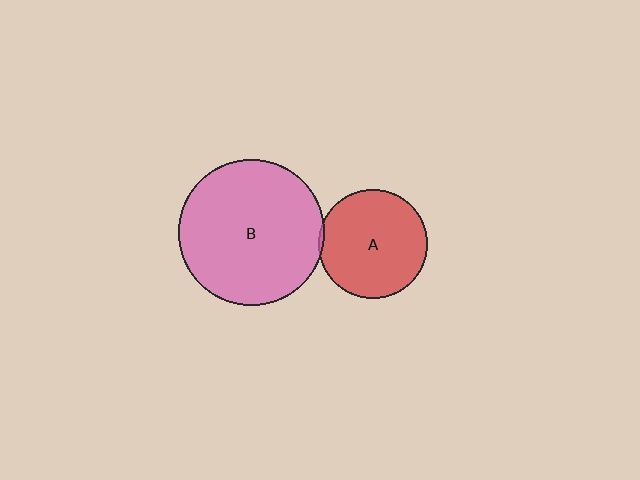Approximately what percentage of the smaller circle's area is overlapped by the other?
Approximately 5%.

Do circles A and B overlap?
Yes.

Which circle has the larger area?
Circle B (pink).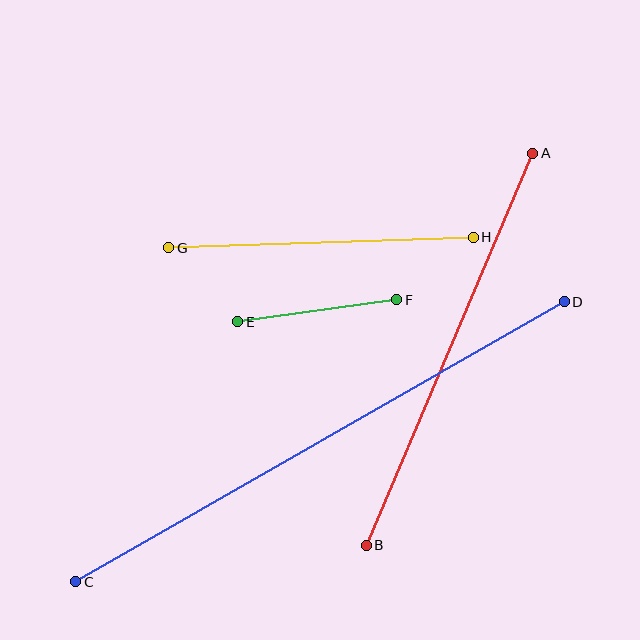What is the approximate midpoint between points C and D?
The midpoint is at approximately (320, 442) pixels.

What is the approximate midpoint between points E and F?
The midpoint is at approximately (317, 311) pixels.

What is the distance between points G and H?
The distance is approximately 305 pixels.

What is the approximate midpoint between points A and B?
The midpoint is at approximately (449, 349) pixels.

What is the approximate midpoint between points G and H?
The midpoint is at approximately (321, 243) pixels.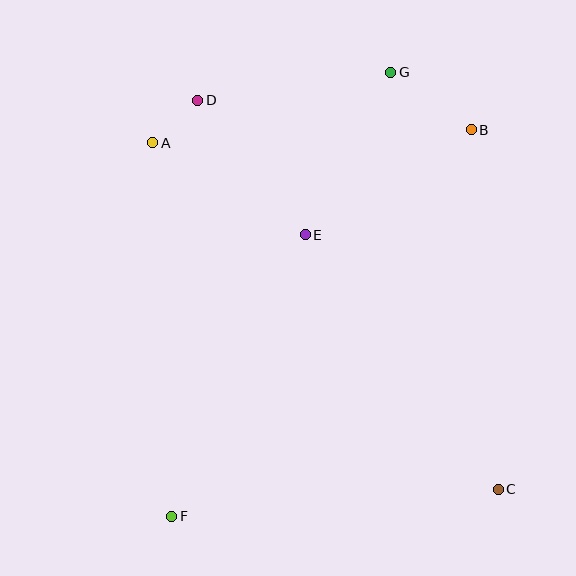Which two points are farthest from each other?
Points F and G are farthest from each other.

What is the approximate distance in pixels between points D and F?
The distance between D and F is approximately 416 pixels.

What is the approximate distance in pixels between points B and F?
The distance between B and F is approximately 489 pixels.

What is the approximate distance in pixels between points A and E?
The distance between A and E is approximately 178 pixels.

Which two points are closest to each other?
Points A and D are closest to each other.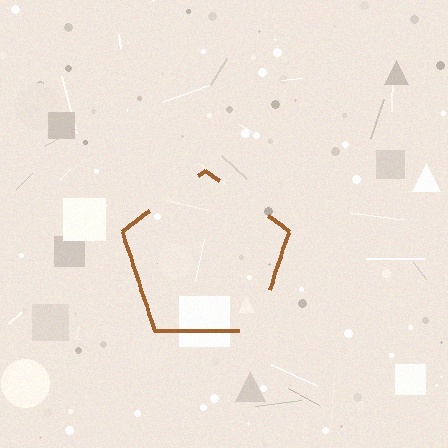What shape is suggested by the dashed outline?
The dashed outline suggests a pentagon.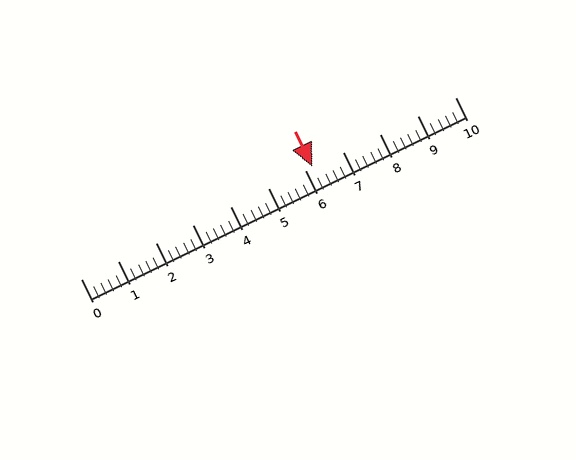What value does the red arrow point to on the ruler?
The red arrow points to approximately 6.2.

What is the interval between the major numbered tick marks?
The major tick marks are spaced 1 units apart.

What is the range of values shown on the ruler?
The ruler shows values from 0 to 10.